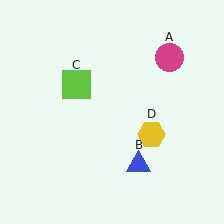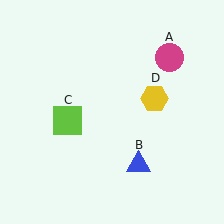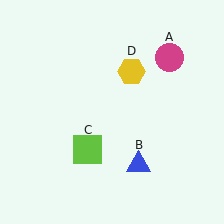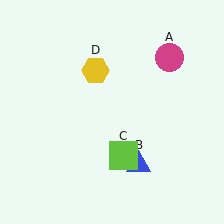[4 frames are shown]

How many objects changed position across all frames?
2 objects changed position: lime square (object C), yellow hexagon (object D).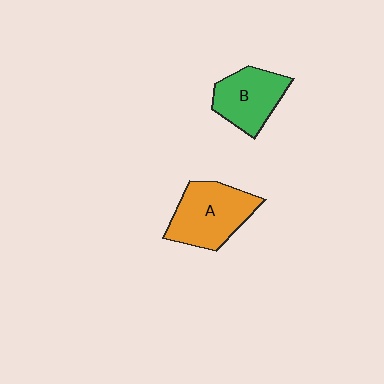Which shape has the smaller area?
Shape B (green).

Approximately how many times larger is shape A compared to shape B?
Approximately 1.2 times.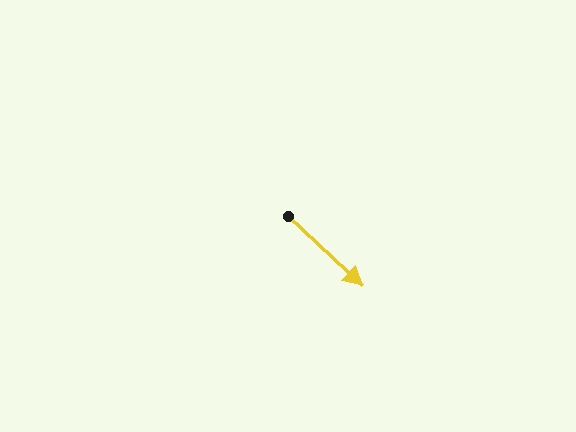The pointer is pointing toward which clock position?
Roughly 4 o'clock.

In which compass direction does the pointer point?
Southeast.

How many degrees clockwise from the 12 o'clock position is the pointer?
Approximately 133 degrees.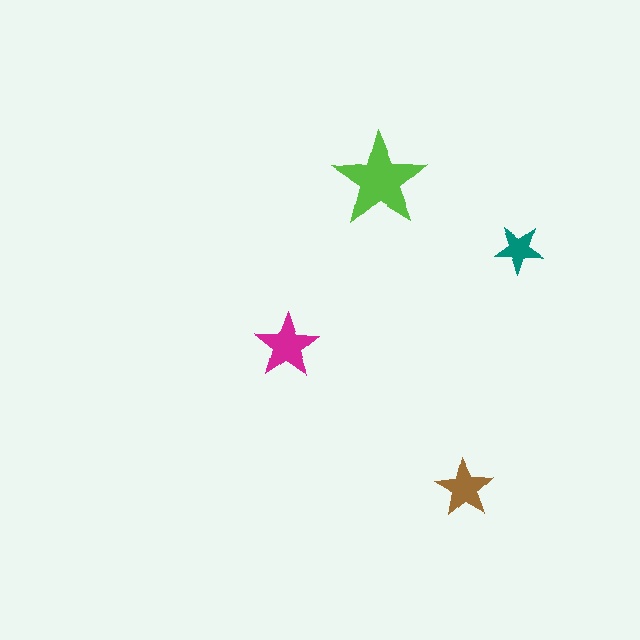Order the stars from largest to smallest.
the lime one, the magenta one, the brown one, the teal one.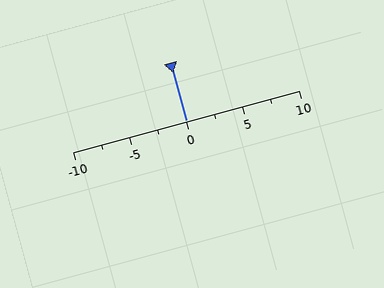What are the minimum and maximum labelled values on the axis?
The axis runs from -10 to 10.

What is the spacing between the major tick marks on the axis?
The major ticks are spaced 5 apart.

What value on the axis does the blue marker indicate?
The marker indicates approximately 0.